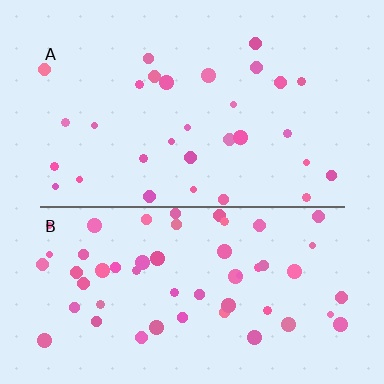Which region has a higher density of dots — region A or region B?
B (the bottom).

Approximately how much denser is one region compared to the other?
Approximately 1.8× — region B over region A.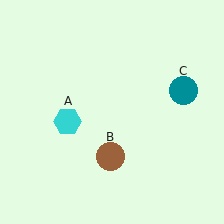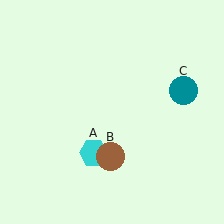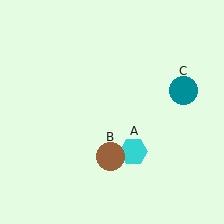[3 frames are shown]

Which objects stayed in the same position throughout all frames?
Brown circle (object B) and teal circle (object C) remained stationary.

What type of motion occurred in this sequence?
The cyan hexagon (object A) rotated counterclockwise around the center of the scene.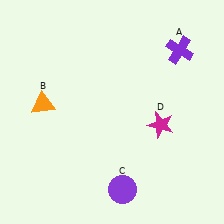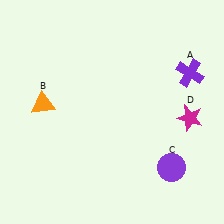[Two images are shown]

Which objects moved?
The objects that moved are: the purple cross (A), the purple circle (C), the magenta star (D).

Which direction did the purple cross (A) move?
The purple cross (A) moved down.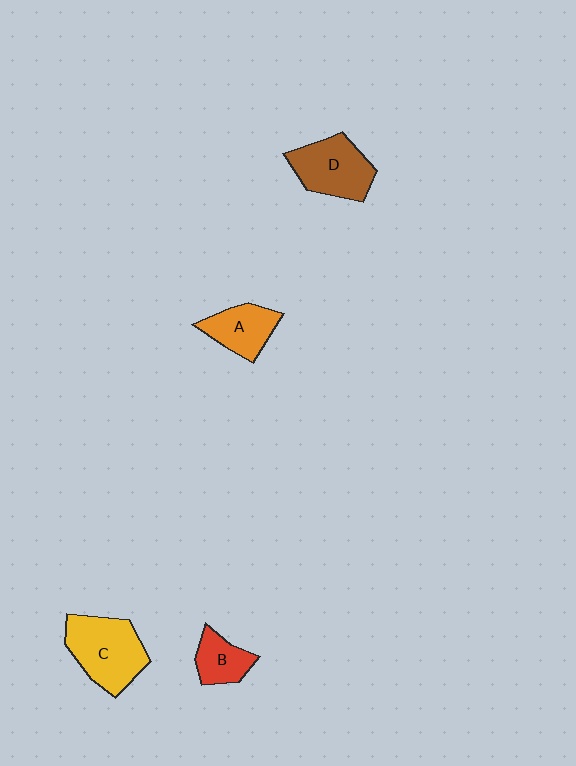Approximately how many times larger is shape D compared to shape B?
Approximately 1.7 times.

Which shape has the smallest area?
Shape B (red).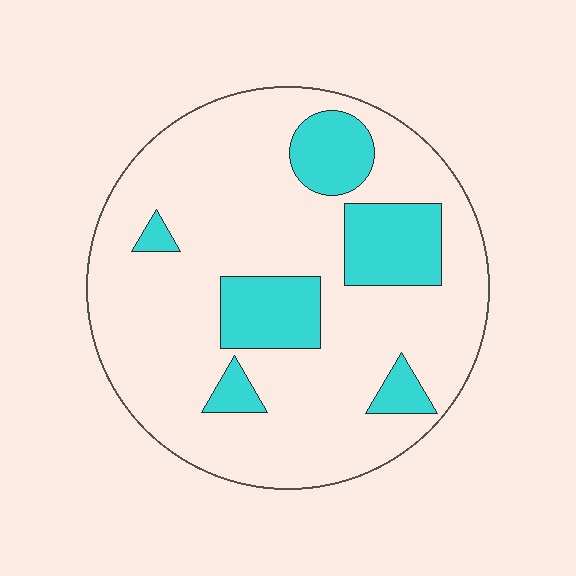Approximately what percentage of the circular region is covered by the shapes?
Approximately 20%.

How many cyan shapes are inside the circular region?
6.